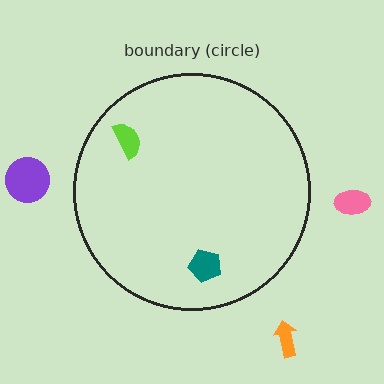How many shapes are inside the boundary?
2 inside, 3 outside.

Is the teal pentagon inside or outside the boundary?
Inside.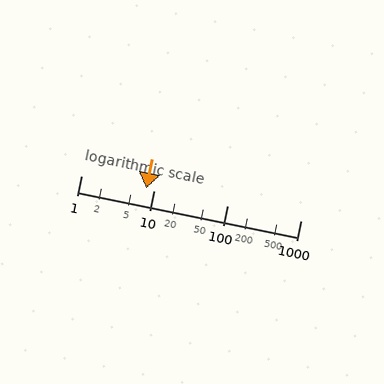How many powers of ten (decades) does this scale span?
The scale spans 3 decades, from 1 to 1000.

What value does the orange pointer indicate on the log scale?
The pointer indicates approximately 7.7.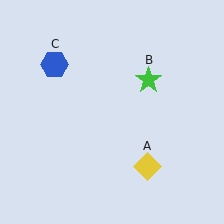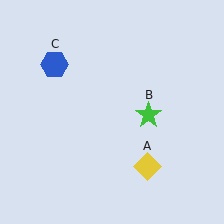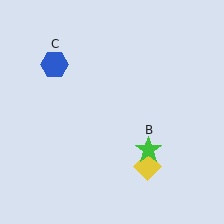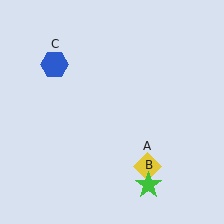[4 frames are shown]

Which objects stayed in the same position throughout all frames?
Yellow diamond (object A) and blue hexagon (object C) remained stationary.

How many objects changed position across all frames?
1 object changed position: green star (object B).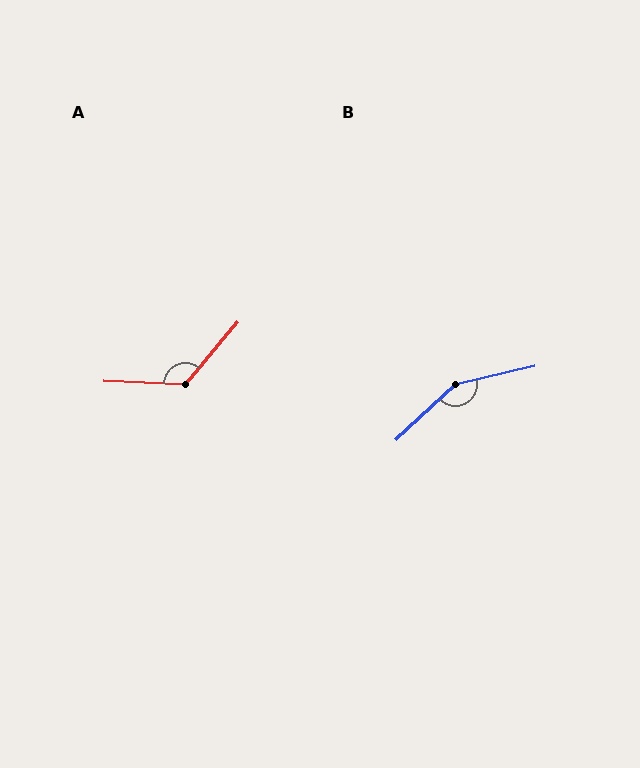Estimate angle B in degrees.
Approximately 150 degrees.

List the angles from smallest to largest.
A (127°), B (150°).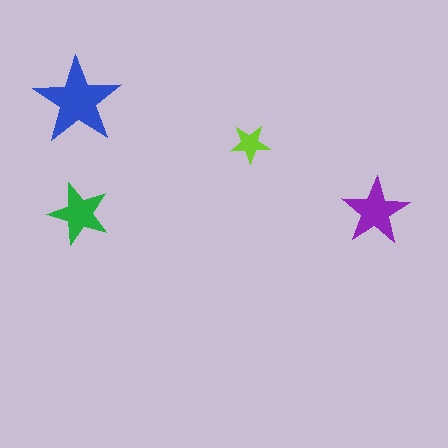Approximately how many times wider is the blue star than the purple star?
About 1.5 times wider.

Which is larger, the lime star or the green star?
The green one.